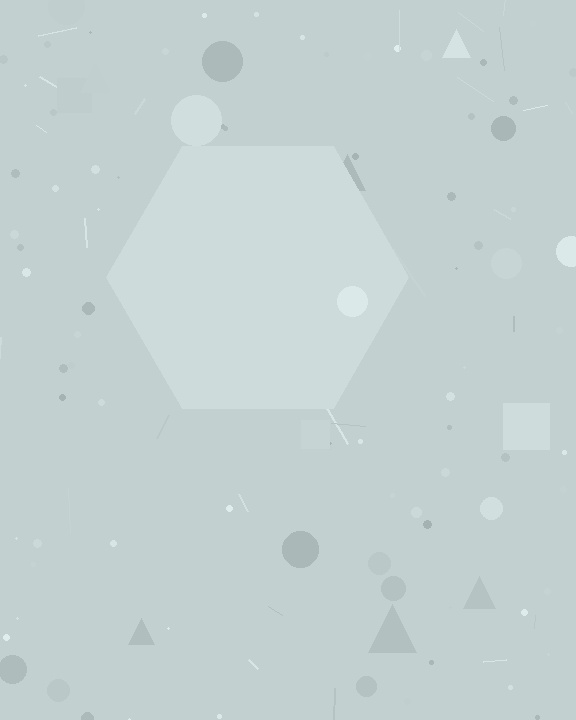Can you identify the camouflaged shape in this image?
The camouflaged shape is a hexagon.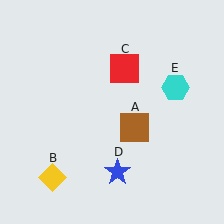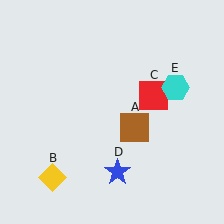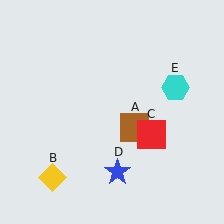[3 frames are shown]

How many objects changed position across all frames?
1 object changed position: red square (object C).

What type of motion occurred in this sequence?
The red square (object C) rotated clockwise around the center of the scene.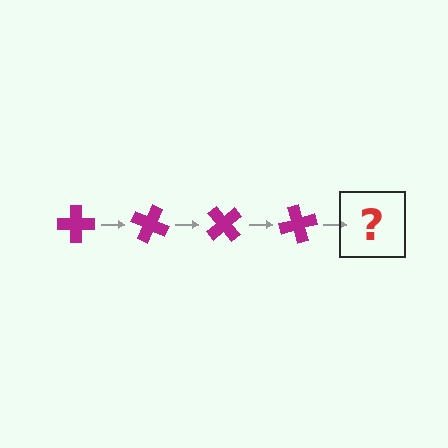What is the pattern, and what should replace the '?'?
The pattern is that the cross rotates 25 degrees each step. The '?' should be a magenta cross rotated 100 degrees.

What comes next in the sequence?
The next element should be a magenta cross rotated 100 degrees.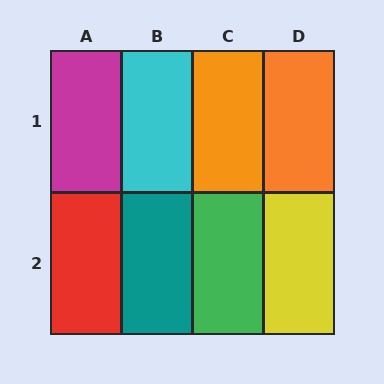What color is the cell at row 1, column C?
Orange.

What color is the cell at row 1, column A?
Magenta.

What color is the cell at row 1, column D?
Orange.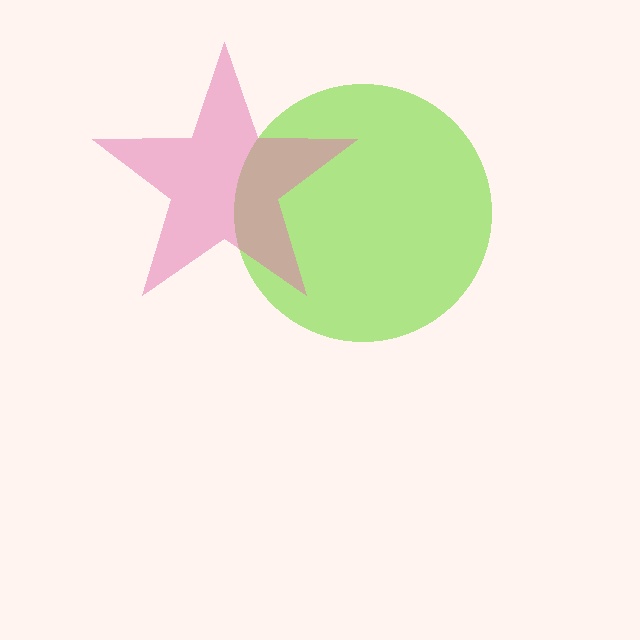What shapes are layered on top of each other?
The layered shapes are: a lime circle, a pink star.